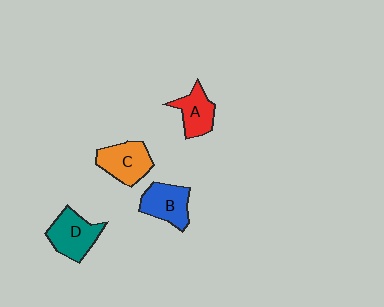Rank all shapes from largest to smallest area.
From largest to smallest: D (teal), C (orange), B (blue), A (red).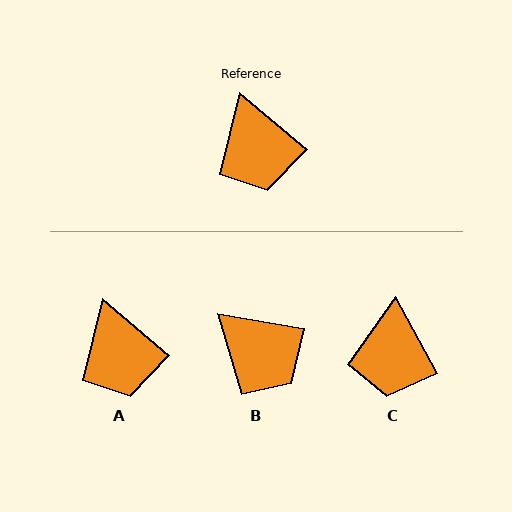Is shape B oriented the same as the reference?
No, it is off by about 31 degrees.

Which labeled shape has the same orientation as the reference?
A.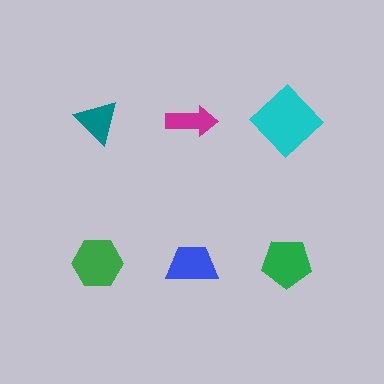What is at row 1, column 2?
A magenta arrow.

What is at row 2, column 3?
A green pentagon.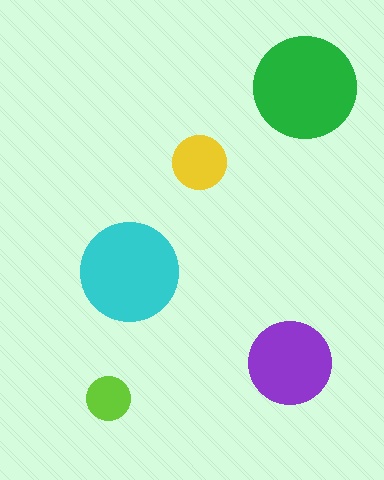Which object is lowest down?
The lime circle is bottommost.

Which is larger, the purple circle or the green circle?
The green one.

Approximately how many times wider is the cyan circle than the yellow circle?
About 2 times wider.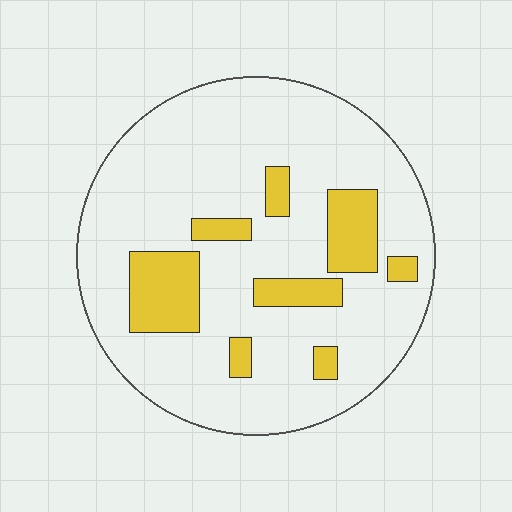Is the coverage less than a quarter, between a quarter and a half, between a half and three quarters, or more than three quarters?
Less than a quarter.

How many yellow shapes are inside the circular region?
8.